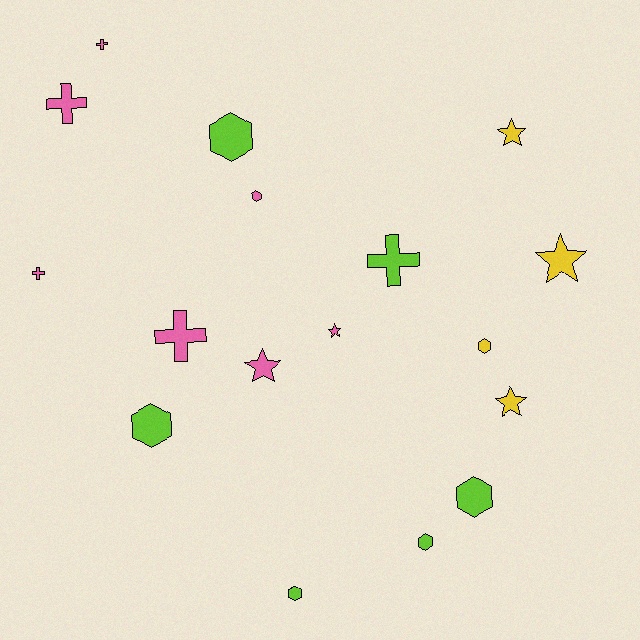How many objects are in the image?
There are 17 objects.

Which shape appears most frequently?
Hexagon, with 7 objects.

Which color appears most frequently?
Pink, with 7 objects.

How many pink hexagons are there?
There is 1 pink hexagon.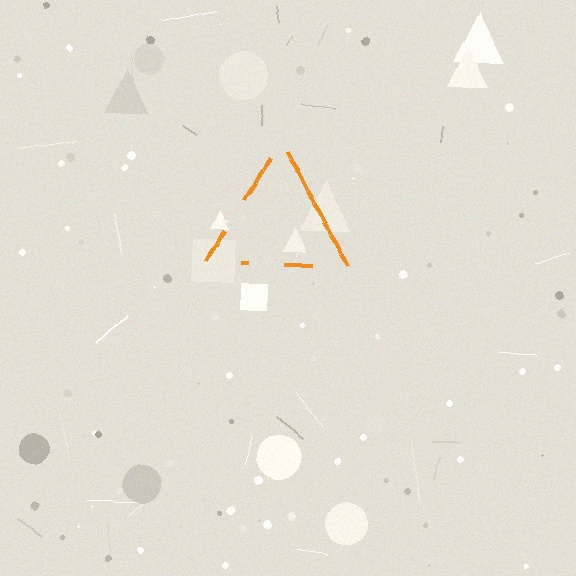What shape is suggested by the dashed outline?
The dashed outline suggests a triangle.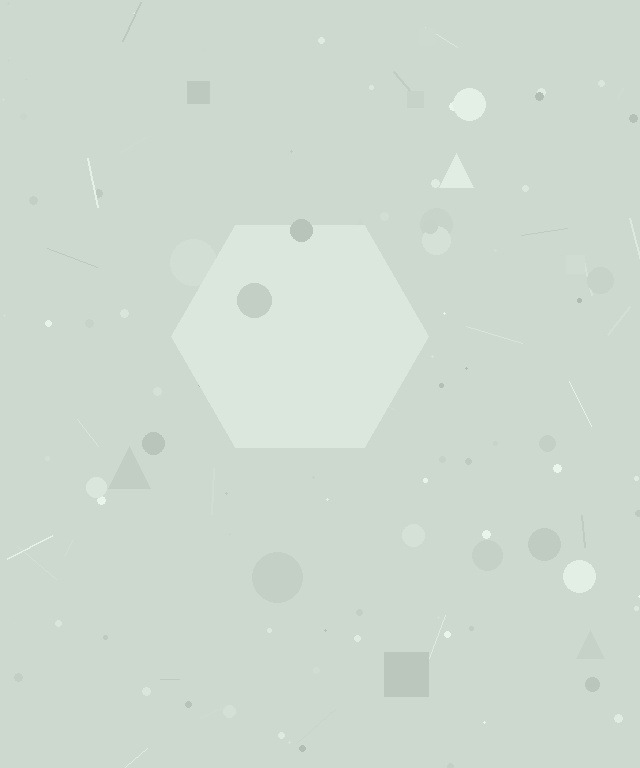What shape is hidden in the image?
A hexagon is hidden in the image.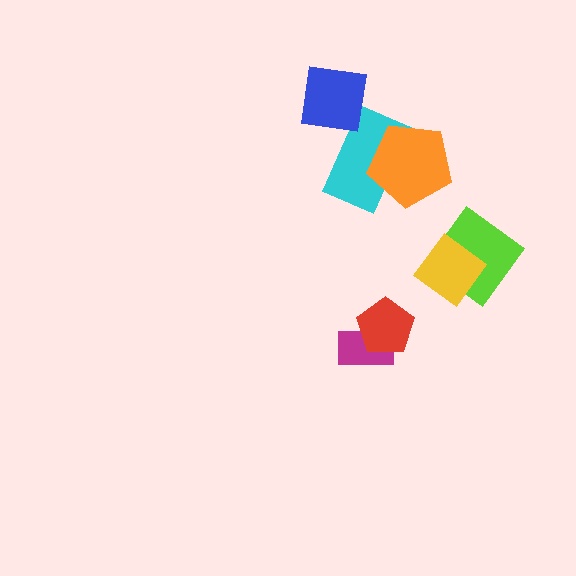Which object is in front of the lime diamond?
The yellow diamond is in front of the lime diamond.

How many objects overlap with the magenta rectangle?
1 object overlaps with the magenta rectangle.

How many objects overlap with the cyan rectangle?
1 object overlaps with the cyan rectangle.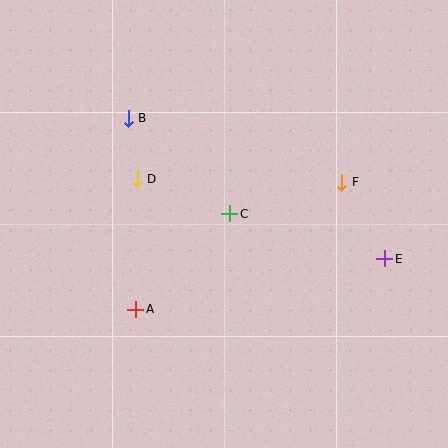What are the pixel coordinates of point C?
Point C is at (230, 214).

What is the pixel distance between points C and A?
The distance between C and A is 134 pixels.